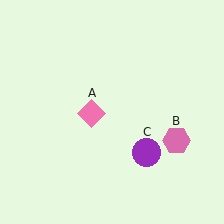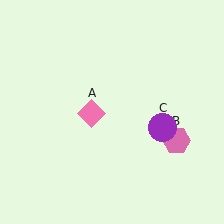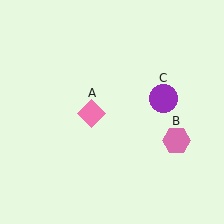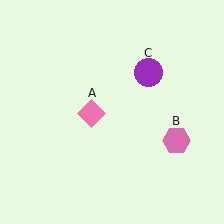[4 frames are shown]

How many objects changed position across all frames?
1 object changed position: purple circle (object C).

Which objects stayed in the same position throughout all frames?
Pink diamond (object A) and pink hexagon (object B) remained stationary.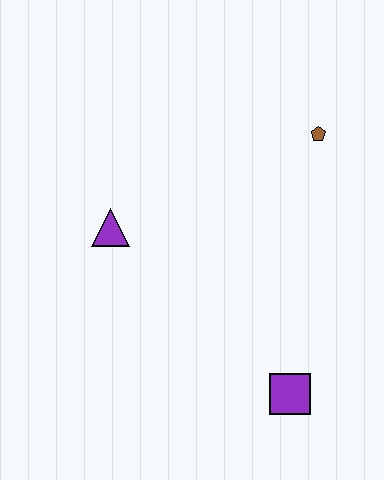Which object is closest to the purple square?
The purple triangle is closest to the purple square.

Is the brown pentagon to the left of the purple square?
No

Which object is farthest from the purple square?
The brown pentagon is farthest from the purple square.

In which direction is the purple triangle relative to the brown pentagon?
The purple triangle is to the left of the brown pentagon.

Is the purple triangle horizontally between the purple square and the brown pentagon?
No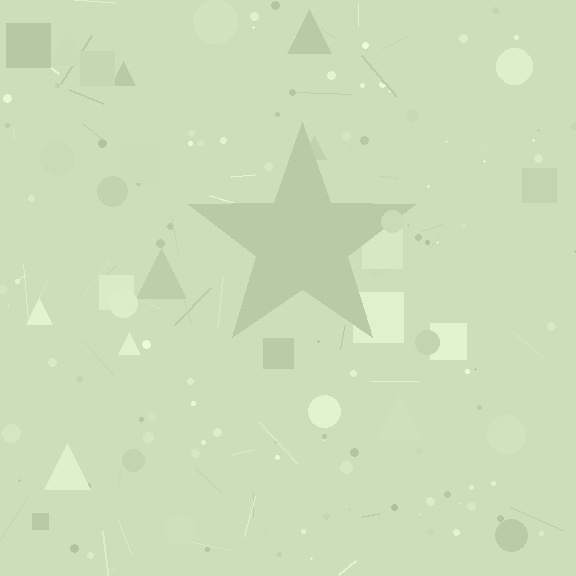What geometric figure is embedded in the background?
A star is embedded in the background.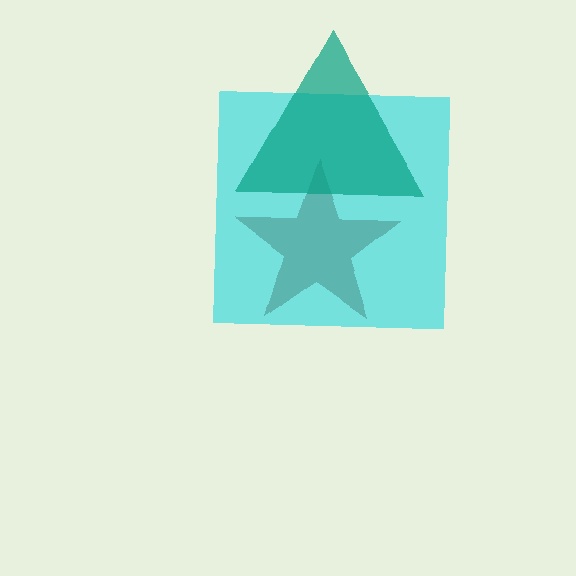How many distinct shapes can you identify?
There are 3 distinct shapes: a brown star, a cyan square, a teal triangle.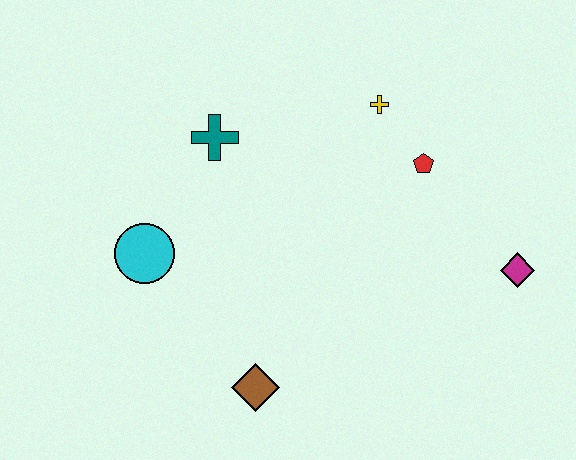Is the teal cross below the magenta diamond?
No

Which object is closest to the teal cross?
The cyan circle is closest to the teal cross.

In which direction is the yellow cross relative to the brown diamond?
The yellow cross is above the brown diamond.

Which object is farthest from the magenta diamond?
The cyan circle is farthest from the magenta diamond.